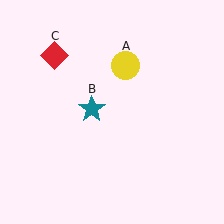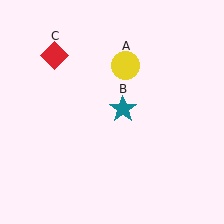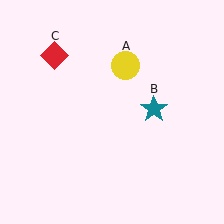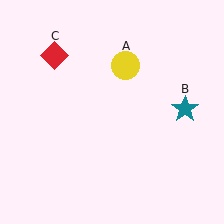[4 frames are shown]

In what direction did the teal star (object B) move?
The teal star (object B) moved right.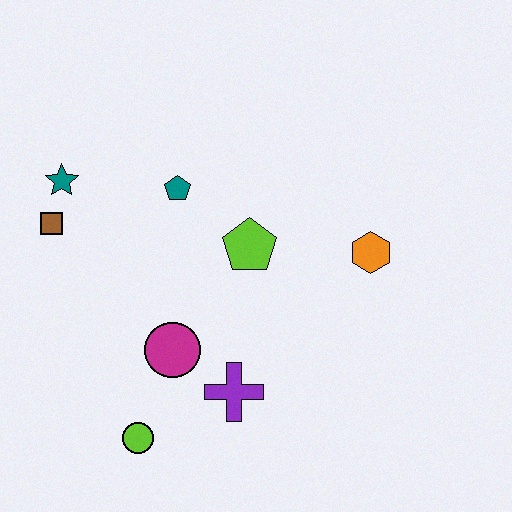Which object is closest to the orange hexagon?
The lime pentagon is closest to the orange hexagon.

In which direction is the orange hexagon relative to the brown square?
The orange hexagon is to the right of the brown square.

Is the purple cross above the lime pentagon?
No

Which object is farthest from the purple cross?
The teal star is farthest from the purple cross.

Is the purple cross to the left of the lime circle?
No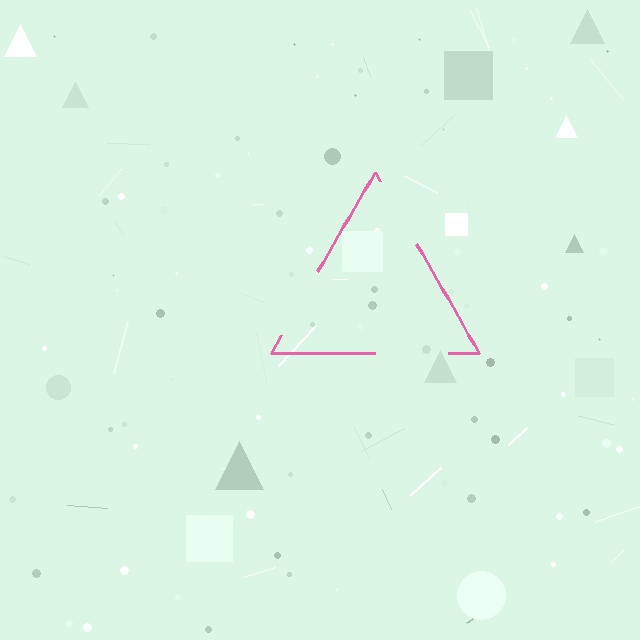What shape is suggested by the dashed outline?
The dashed outline suggests a triangle.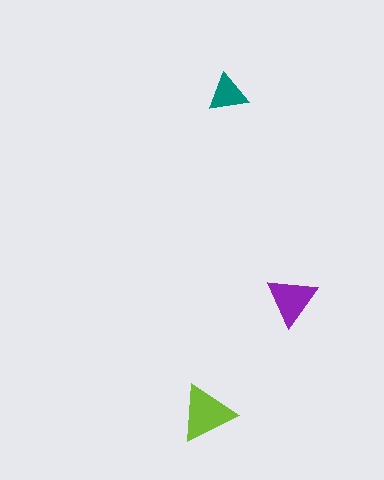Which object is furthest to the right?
The purple triangle is rightmost.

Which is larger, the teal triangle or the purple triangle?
The purple one.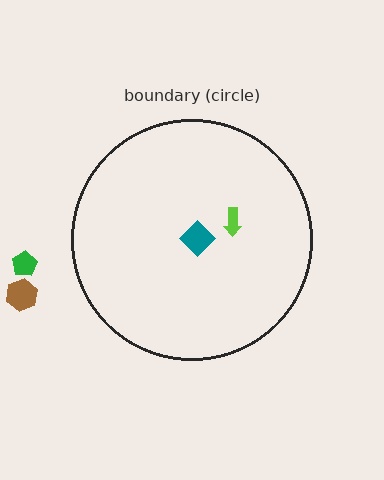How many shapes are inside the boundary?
2 inside, 2 outside.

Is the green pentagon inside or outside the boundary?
Outside.